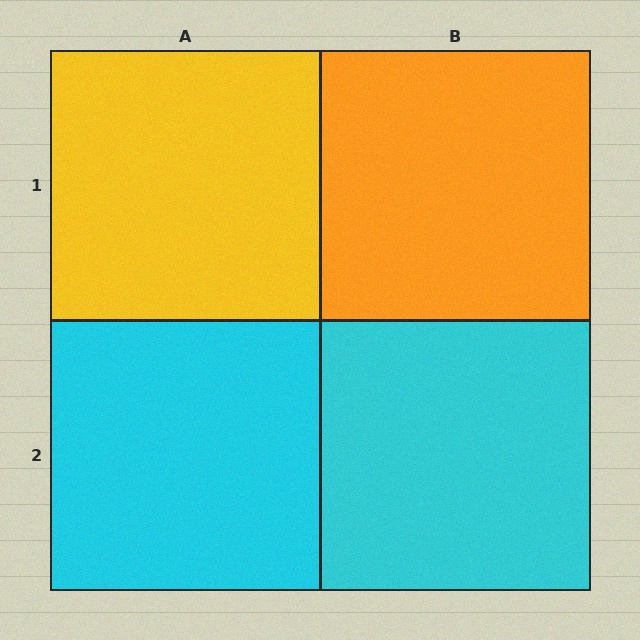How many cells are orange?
1 cell is orange.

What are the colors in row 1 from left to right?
Yellow, orange.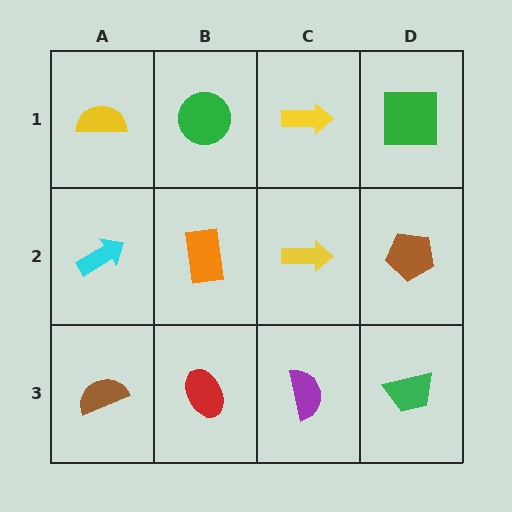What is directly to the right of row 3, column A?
A red ellipse.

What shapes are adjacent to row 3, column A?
A cyan arrow (row 2, column A), a red ellipse (row 3, column B).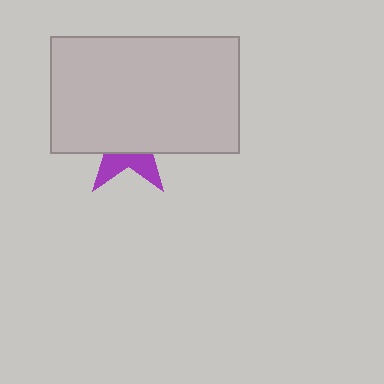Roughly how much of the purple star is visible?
A small part of it is visible (roughly 33%).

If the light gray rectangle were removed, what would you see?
You would see the complete purple star.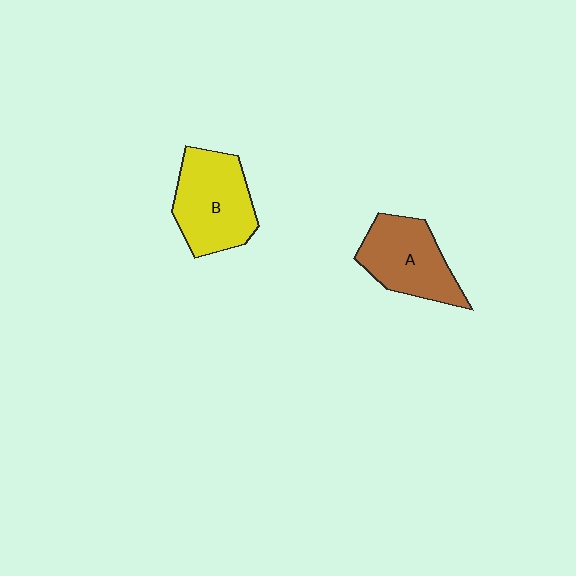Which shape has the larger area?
Shape B (yellow).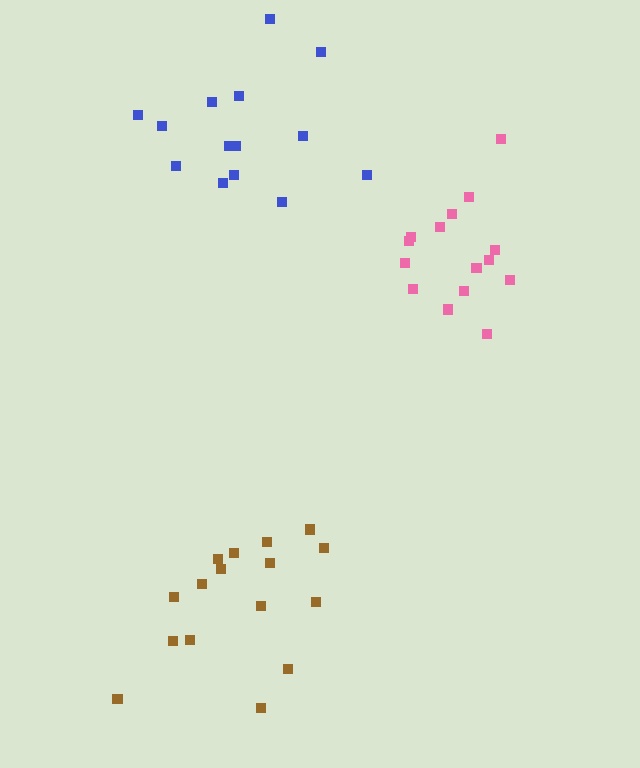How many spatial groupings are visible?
There are 3 spatial groupings.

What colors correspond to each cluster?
The clusters are colored: pink, brown, blue.